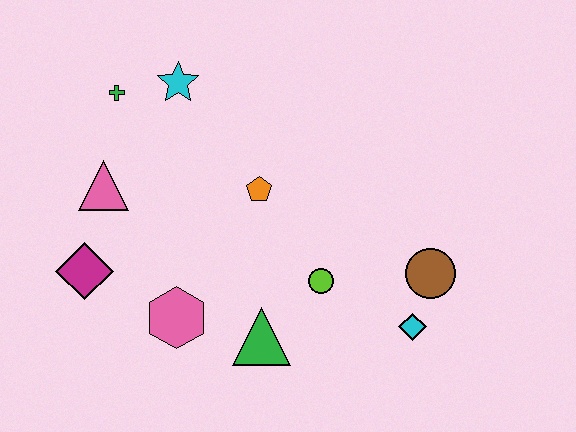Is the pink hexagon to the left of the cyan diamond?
Yes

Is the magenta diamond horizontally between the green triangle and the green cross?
No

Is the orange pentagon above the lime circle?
Yes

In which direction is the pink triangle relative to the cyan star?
The pink triangle is below the cyan star.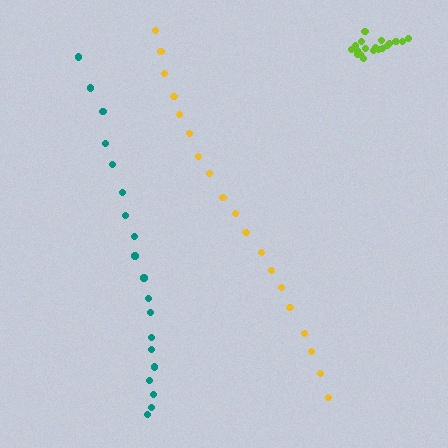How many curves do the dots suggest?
There are 3 distinct paths.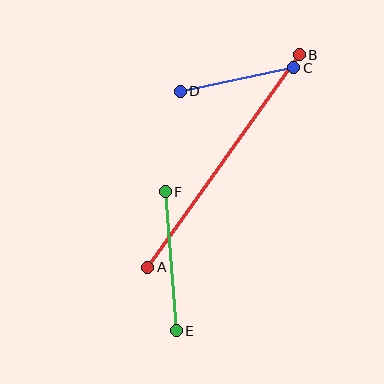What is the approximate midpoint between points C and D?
The midpoint is at approximately (237, 80) pixels.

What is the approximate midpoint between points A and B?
The midpoint is at approximately (224, 161) pixels.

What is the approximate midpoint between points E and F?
The midpoint is at approximately (171, 261) pixels.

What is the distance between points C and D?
The distance is approximately 116 pixels.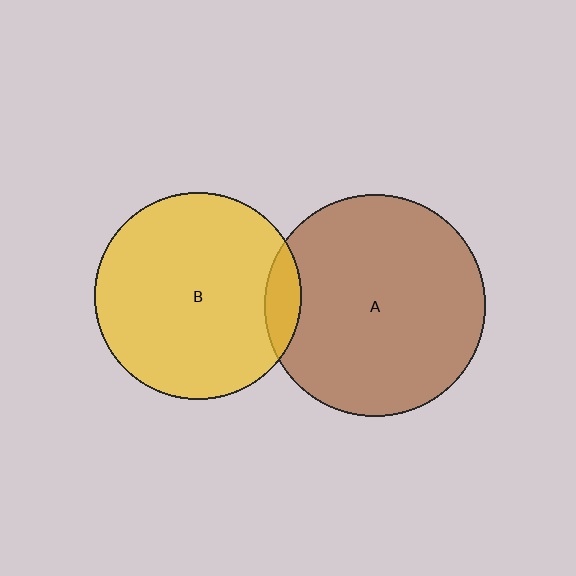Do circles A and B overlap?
Yes.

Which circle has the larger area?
Circle A (brown).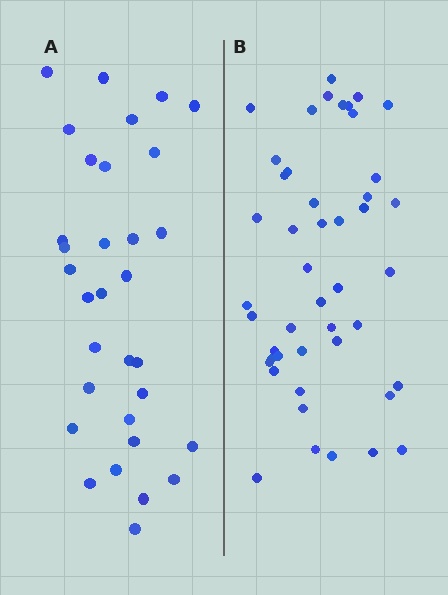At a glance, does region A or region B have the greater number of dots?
Region B (the right region) has more dots.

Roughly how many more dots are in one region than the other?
Region B has approximately 15 more dots than region A.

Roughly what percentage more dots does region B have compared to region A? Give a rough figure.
About 45% more.